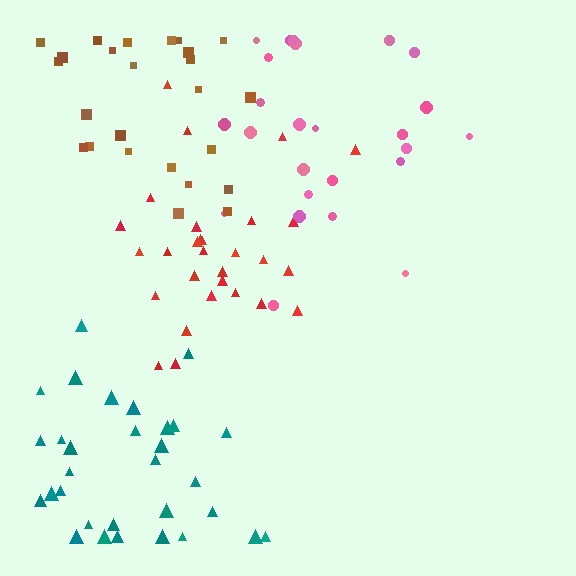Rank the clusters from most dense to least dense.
red, pink, teal, brown.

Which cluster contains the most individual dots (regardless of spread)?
Teal (31).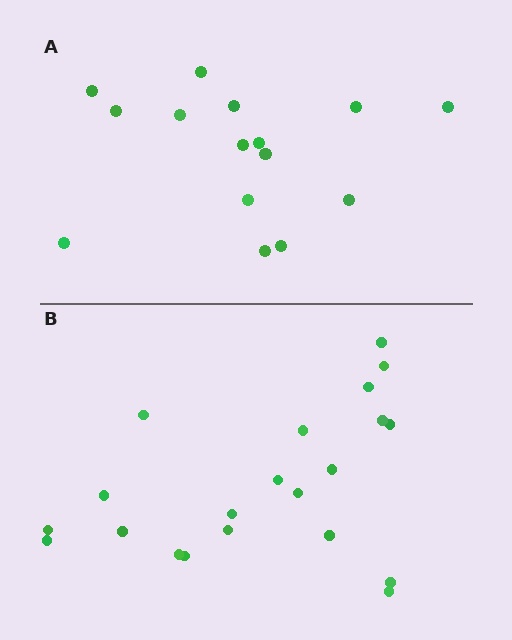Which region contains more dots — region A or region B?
Region B (the bottom region) has more dots.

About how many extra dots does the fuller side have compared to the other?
Region B has about 6 more dots than region A.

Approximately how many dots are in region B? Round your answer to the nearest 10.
About 20 dots. (The exact count is 21, which rounds to 20.)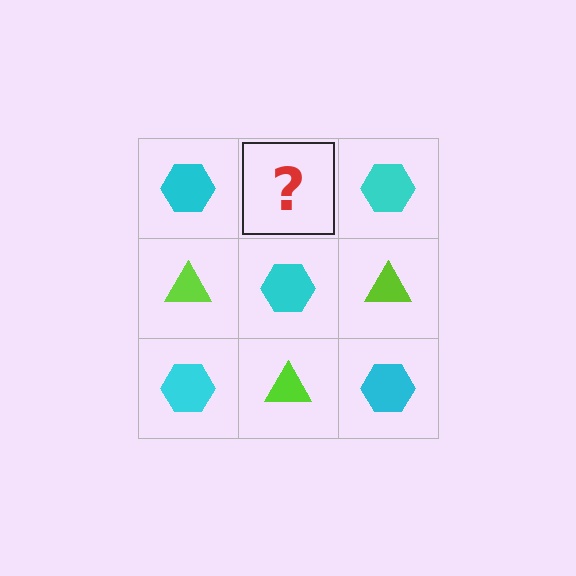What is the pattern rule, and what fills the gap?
The rule is that it alternates cyan hexagon and lime triangle in a checkerboard pattern. The gap should be filled with a lime triangle.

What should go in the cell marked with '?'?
The missing cell should contain a lime triangle.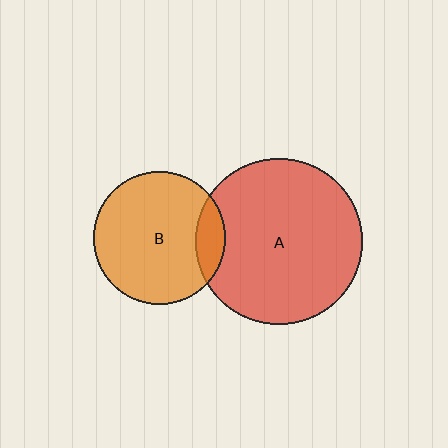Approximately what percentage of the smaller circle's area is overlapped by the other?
Approximately 15%.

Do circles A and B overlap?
Yes.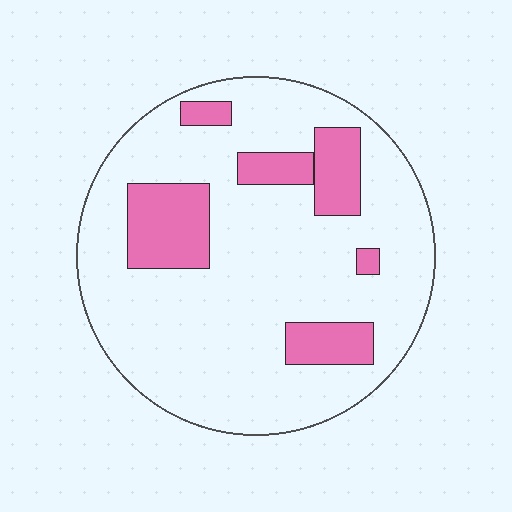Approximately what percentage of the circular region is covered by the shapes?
Approximately 20%.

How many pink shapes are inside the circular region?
6.